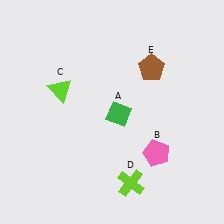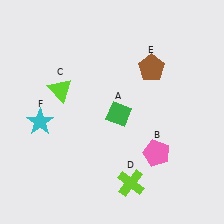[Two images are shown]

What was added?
A cyan star (F) was added in Image 2.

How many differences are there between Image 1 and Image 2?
There is 1 difference between the two images.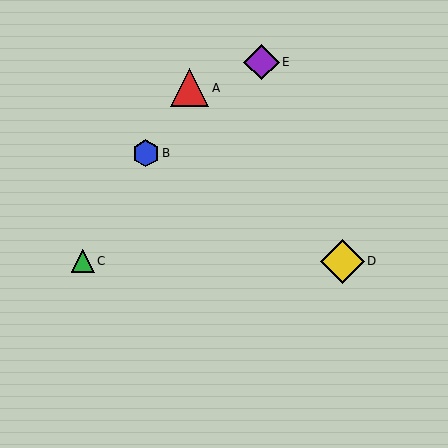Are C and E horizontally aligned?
No, C is at y≈261 and E is at y≈62.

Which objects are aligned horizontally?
Objects C, D are aligned horizontally.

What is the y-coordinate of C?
Object C is at y≈261.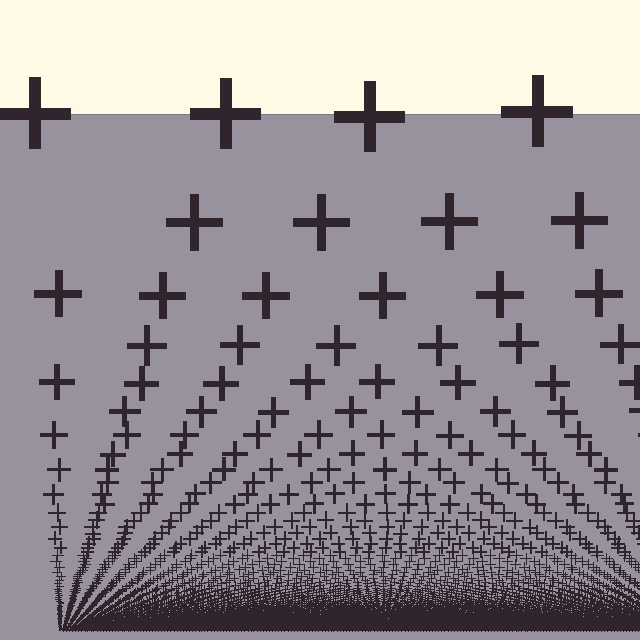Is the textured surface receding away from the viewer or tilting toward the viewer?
The surface appears to tilt toward the viewer. Texture elements get larger and sparser toward the top.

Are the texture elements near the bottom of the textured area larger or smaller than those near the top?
Smaller. The gradient is inverted — elements near the bottom are smaller and denser.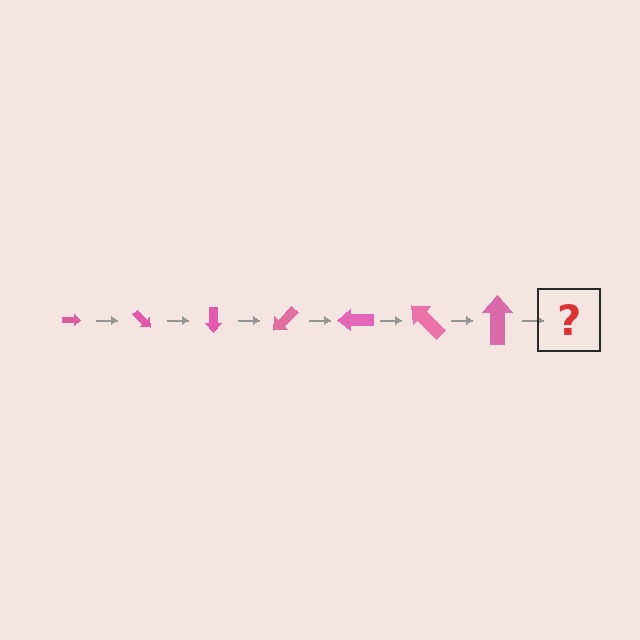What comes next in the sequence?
The next element should be an arrow, larger than the previous one and rotated 315 degrees from the start.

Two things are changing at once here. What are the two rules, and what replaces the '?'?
The two rules are that the arrow grows larger each step and it rotates 45 degrees each step. The '?' should be an arrow, larger than the previous one and rotated 315 degrees from the start.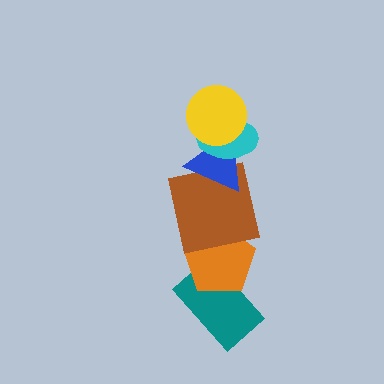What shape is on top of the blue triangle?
The cyan ellipse is on top of the blue triangle.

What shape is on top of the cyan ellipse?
The yellow circle is on top of the cyan ellipse.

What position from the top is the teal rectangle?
The teal rectangle is 6th from the top.